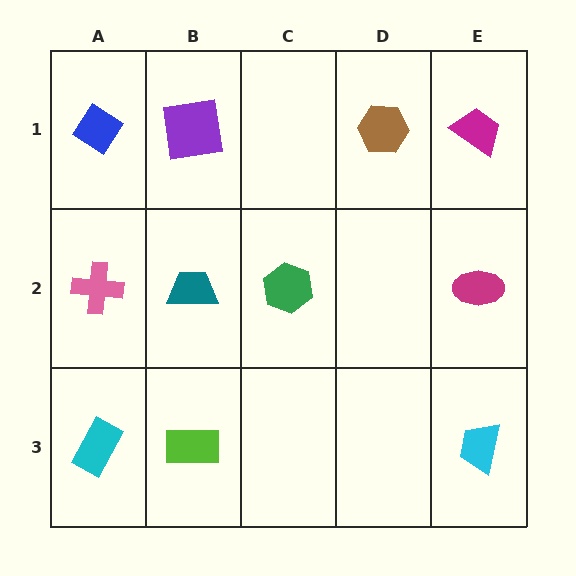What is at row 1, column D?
A brown hexagon.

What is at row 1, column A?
A blue diamond.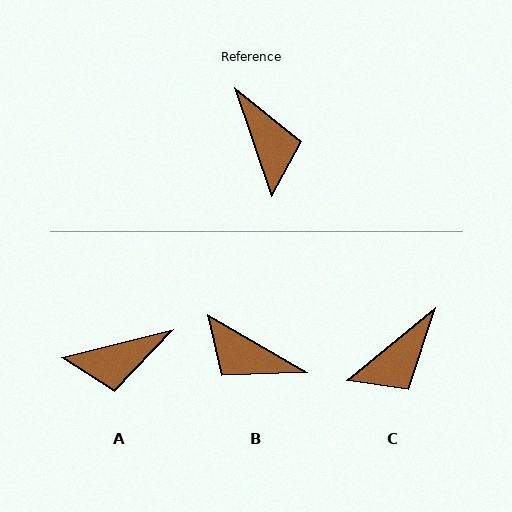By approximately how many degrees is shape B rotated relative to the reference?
Approximately 139 degrees clockwise.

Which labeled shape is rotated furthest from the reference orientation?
B, about 139 degrees away.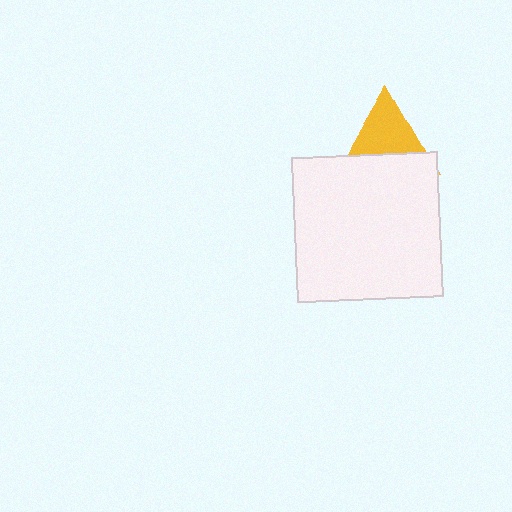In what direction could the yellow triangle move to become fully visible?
The yellow triangle could move up. That would shift it out from behind the white square entirely.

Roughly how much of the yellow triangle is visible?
About half of it is visible (roughly 55%).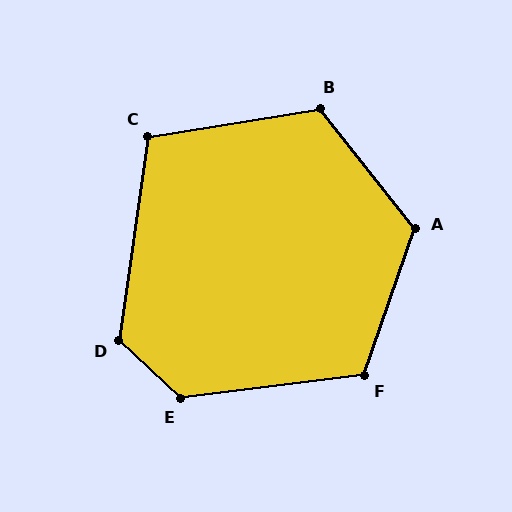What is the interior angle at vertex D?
Approximately 125 degrees (obtuse).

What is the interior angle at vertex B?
Approximately 119 degrees (obtuse).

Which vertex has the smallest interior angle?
C, at approximately 107 degrees.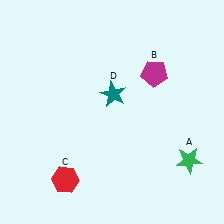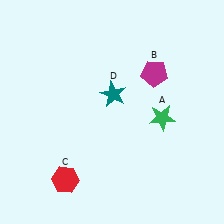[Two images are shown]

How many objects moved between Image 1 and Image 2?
1 object moved between the two images.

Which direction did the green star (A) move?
The green star (A) moved up.